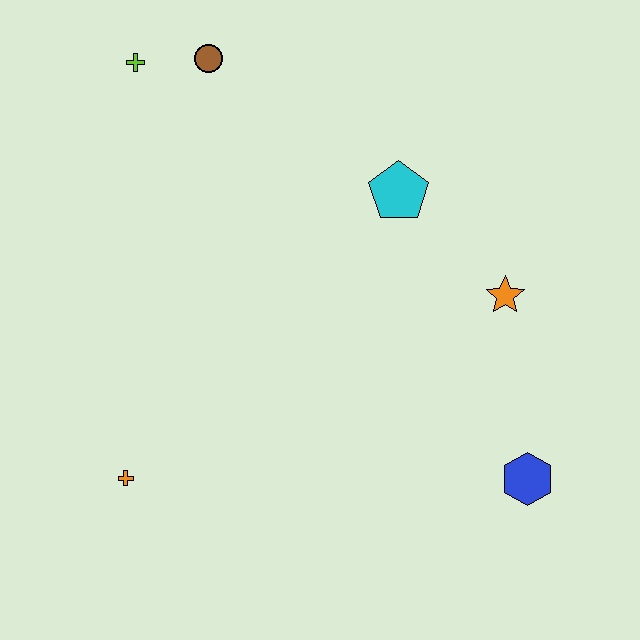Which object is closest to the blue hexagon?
The orange star is closest to the blue hexagon.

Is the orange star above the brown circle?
No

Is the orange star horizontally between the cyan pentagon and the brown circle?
No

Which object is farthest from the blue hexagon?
The lime cross is farthest from the blue hexagon.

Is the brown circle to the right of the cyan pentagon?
No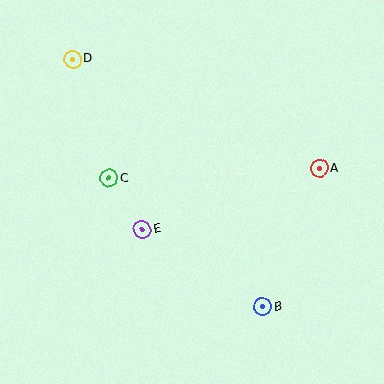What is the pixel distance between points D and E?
The distance between D and E is 184 pixels.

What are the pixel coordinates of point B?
Point B is at (262, 307).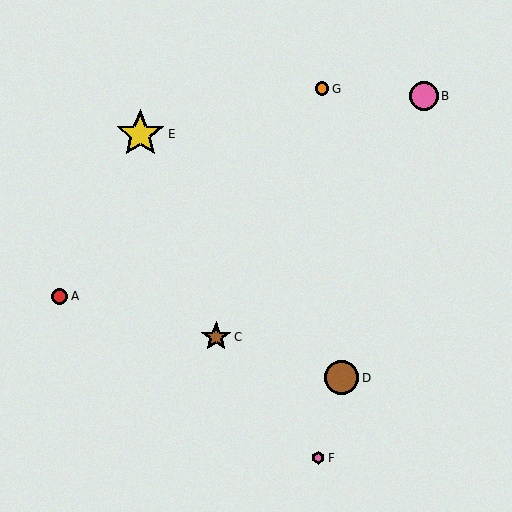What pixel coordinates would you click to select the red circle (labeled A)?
Click at (60, 296) to select the red circle A.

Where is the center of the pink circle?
The center of the pink circle is at (424, 96).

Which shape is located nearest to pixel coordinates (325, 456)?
The pink hexagon (labeled F) at (318, 458) is nearest to that location.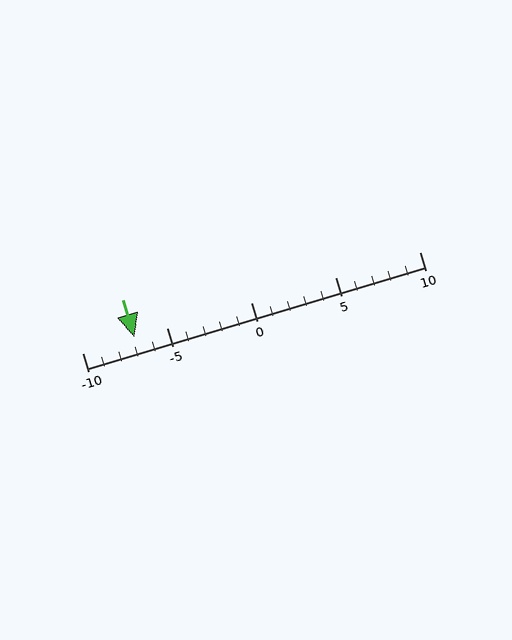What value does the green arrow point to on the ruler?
The green arrow points to approximately -7.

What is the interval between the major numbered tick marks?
The major tick marks are spaced 5 units apart.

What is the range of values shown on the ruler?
The ruler shows values from -10 to 10.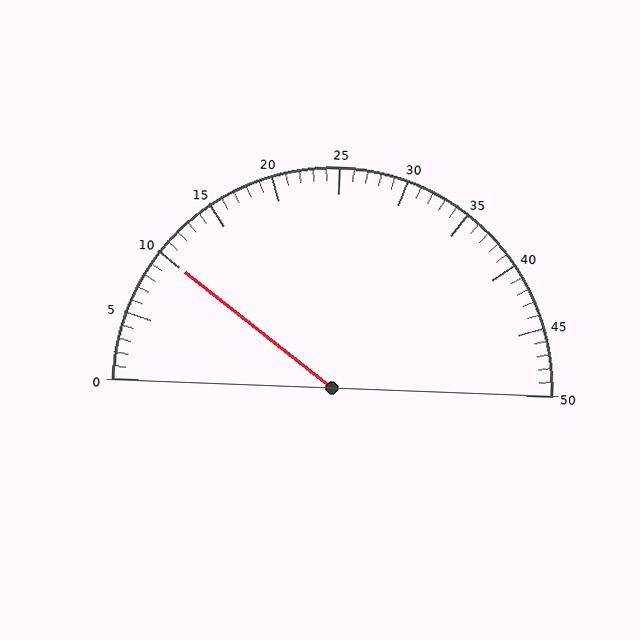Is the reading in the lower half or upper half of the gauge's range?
The reading is in the lower half of the range (0 to 50).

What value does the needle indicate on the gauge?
The needle indicates approximately 10.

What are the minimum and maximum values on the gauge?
The gauge ranges from 0 to 50.